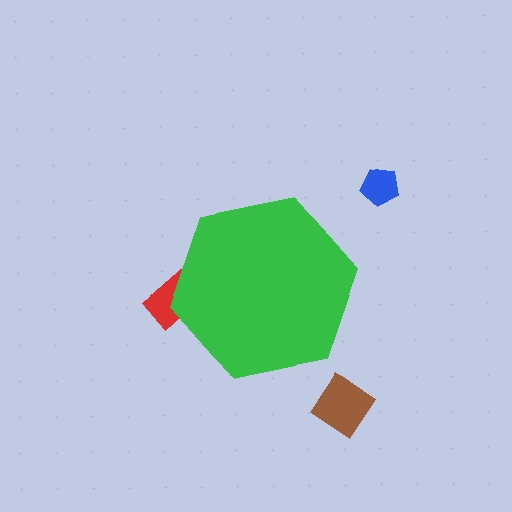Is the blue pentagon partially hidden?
No, the blue pentagon is fully visible.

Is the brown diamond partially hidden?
No, the brown diamond is fully visible.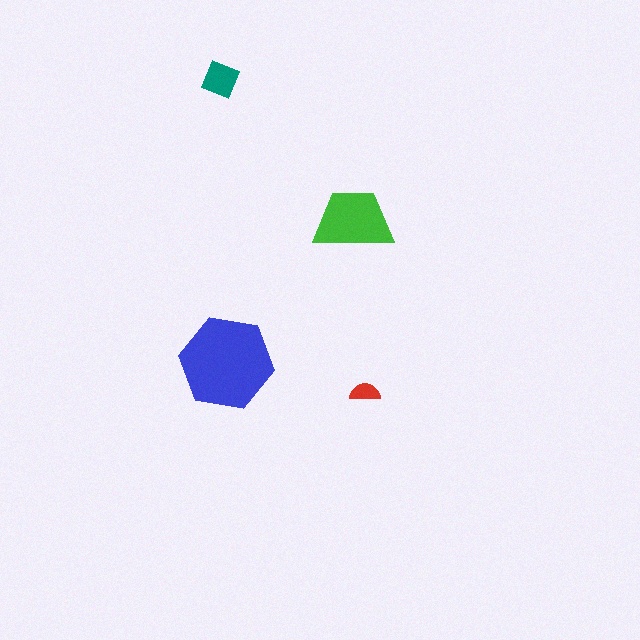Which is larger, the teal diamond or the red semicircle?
The teal diamond.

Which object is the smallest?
The red semicircle.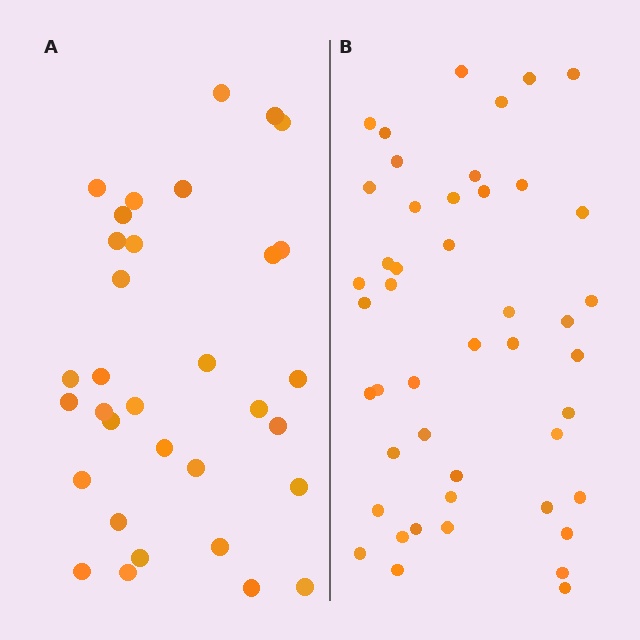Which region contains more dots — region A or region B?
Region B (the right region) has more dots.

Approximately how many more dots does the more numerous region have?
Region B has approximately 15 more dots than region A.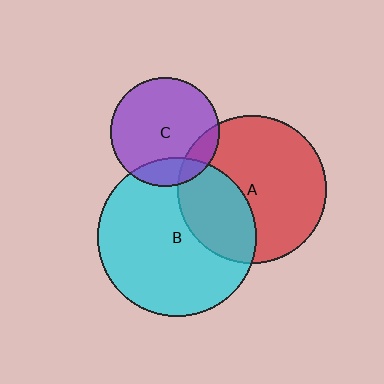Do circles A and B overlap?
Yes.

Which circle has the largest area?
Circle B (cyan).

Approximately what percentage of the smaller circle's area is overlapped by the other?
Approximately 35%.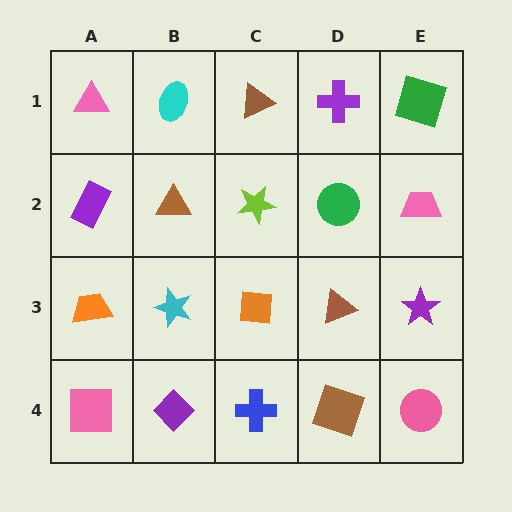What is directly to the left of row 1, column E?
A purple cross.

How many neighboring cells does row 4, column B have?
3.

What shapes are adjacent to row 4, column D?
A brown triangle (row 3, column D), a blue cross (row 4, column C), a pink circle (row 4, column E).